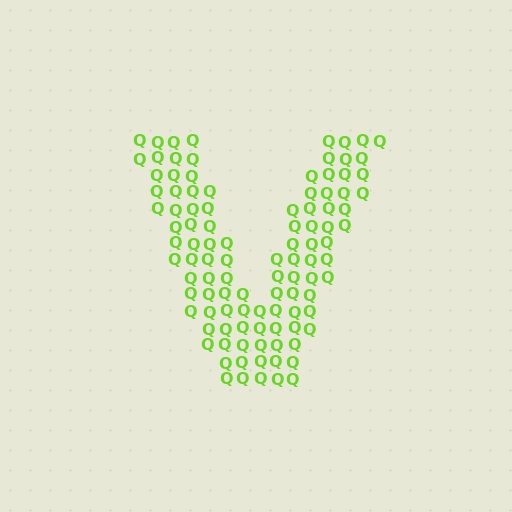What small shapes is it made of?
It is made of small letter Q's.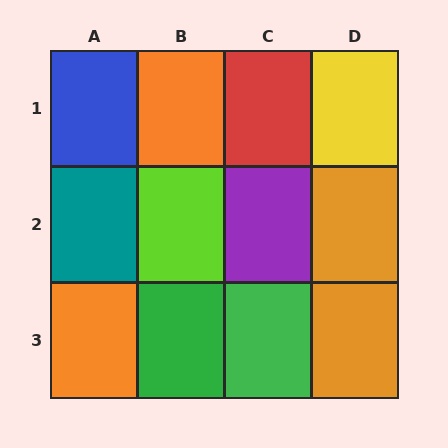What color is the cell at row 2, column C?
Purple.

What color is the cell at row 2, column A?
Teal.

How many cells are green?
2 cells are green.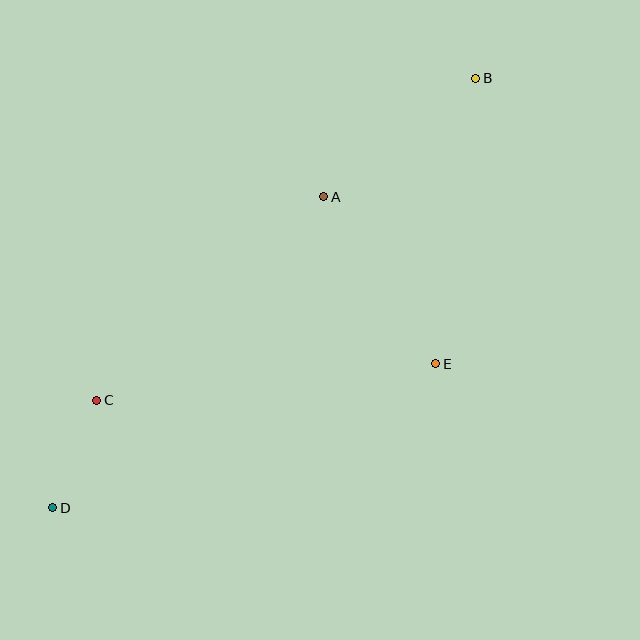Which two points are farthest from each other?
Points B and D are farthest from each other.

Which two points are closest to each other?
Points C and D are closest to each other.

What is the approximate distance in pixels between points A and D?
The distance between A and D is approximately 413 pixels.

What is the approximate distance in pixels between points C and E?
The distance between C and E is approximately 341 pixels.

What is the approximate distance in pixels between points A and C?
The distance between A and C is approximately 305 pixels.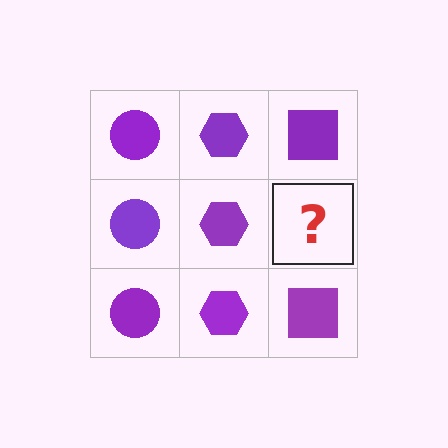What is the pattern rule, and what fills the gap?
The rule is that each column has a consistent shape. The gap should be filled with a purple square.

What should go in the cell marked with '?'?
The missing cell should contain a purple square.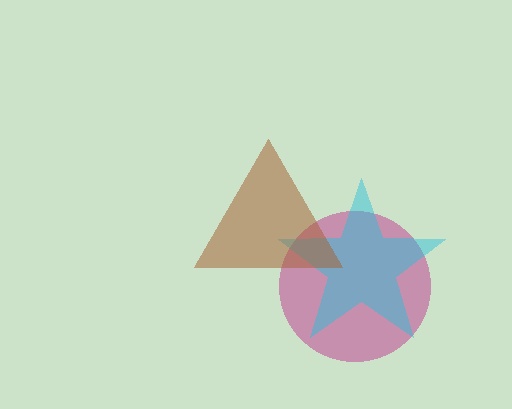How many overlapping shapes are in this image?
There are 3 overlapping shapes in the image.